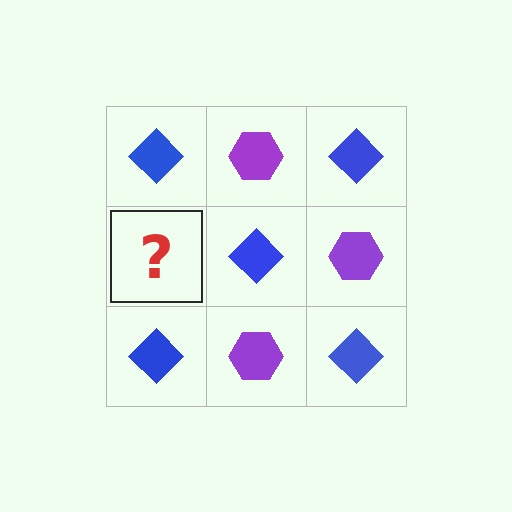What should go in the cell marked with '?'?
The missing cell should contain a purple hexagon.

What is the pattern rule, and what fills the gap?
The rule is that it alternates blue diamond and purple hexagon in a checkerboard pattern. The gap should be filled with a purple hexagon.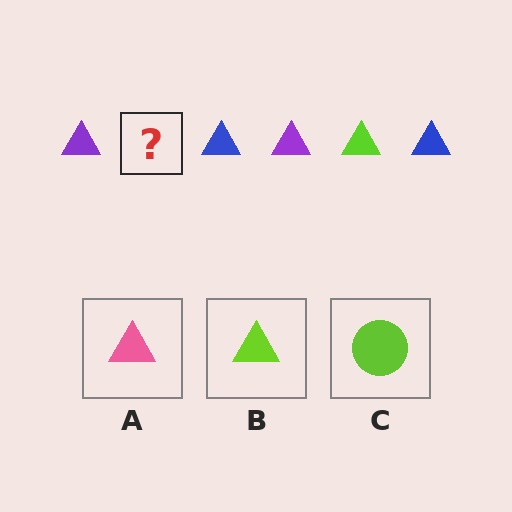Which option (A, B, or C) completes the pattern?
B.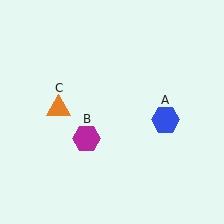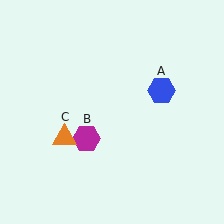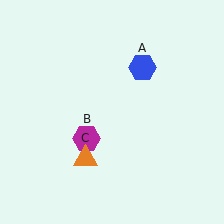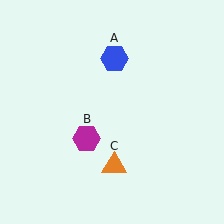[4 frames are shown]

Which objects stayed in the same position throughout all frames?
Magenta hexagon (object B) remained stationary.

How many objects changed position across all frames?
2 objects changed position: blue hexagon (object A), orange triangle (object C).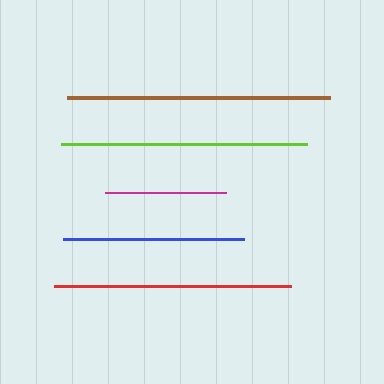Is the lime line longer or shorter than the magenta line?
The lime line is longer than the magenta line.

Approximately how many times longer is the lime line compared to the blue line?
The lime line is approximately 1.4 times the length of the blue line.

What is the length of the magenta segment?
The magenta segment is approximately 122 pixels long.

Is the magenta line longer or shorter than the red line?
The red line is longer than the magenta line.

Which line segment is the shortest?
The magenta line is the shortest at approximately 122 pixels.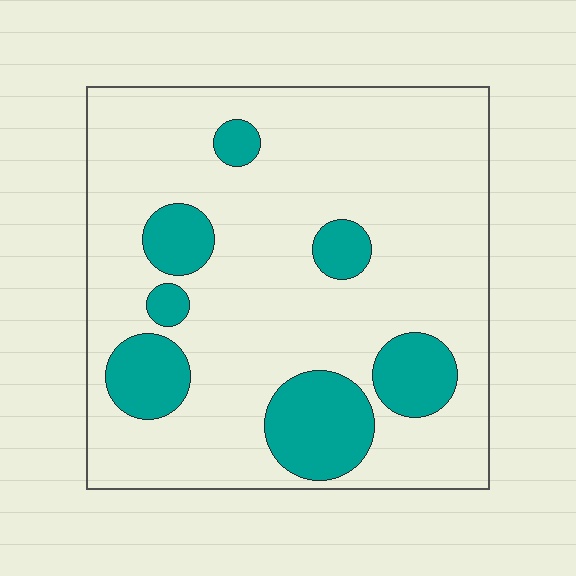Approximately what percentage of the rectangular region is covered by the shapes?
Approximately 20%.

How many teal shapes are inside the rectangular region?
7.